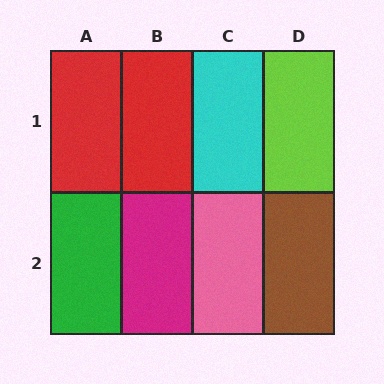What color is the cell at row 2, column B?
Magenta.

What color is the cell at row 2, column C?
Pink.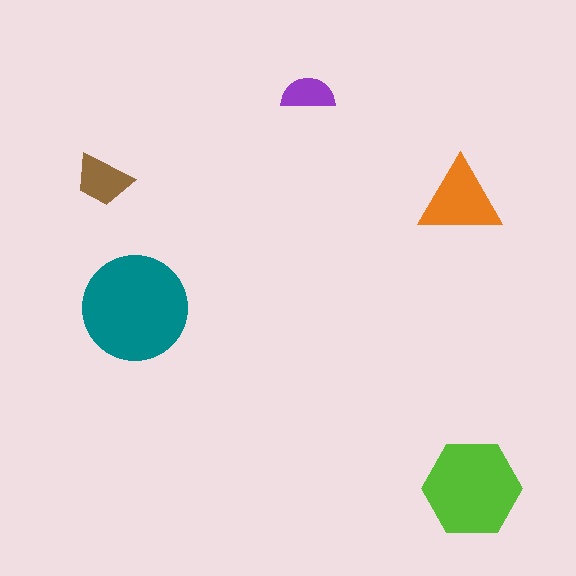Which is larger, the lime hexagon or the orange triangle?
The lime hexagon.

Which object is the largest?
The teal circle.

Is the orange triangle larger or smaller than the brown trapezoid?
Larger.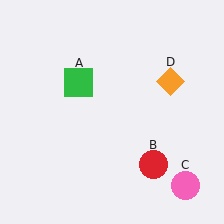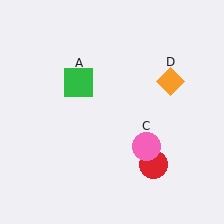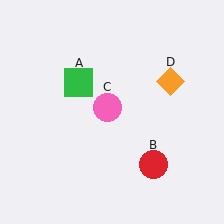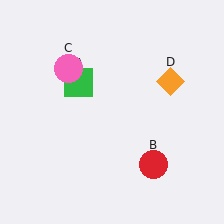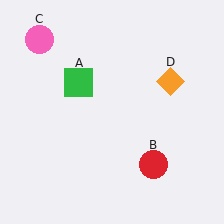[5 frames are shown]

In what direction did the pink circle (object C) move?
The pink circle (object C) moved up and to the left.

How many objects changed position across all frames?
1 object changed position: pink circle (object C).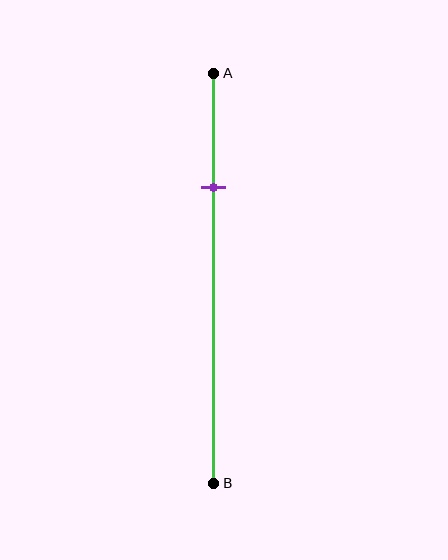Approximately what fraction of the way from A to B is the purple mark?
The purple mark is approximately 30% of the way from A to B.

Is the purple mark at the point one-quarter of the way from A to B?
Yes, the mark is approximately at the one-quarter point.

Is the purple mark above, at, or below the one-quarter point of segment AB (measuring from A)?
The purple mark is approximately at the one-quarter point of segment AB.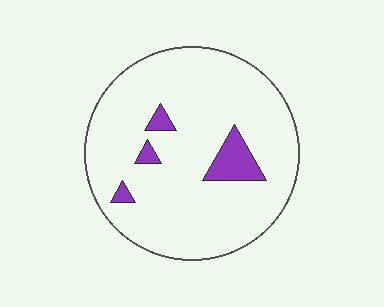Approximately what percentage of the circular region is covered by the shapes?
Approximately 10%.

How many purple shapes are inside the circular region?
4.